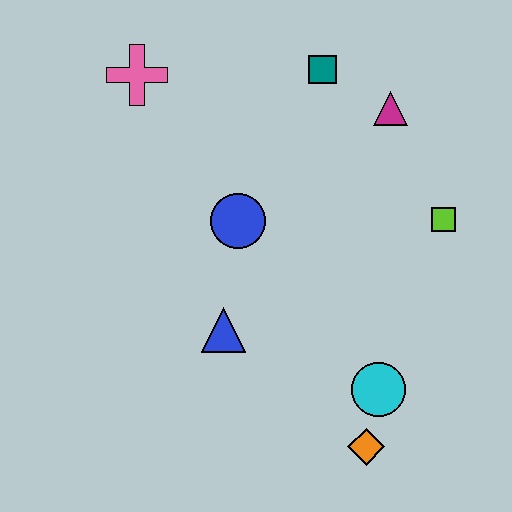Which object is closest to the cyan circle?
The orange diamond is closest to the cyan circle.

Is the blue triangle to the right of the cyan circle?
No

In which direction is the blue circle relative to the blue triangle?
The blue circle is above the blue triangle.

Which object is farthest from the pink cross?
The orange diamond is farthest from the pink cross.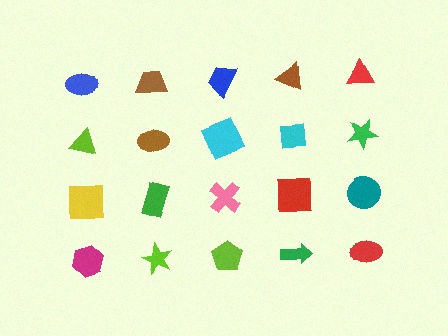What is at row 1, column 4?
A brown triangle.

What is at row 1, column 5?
A red triangle.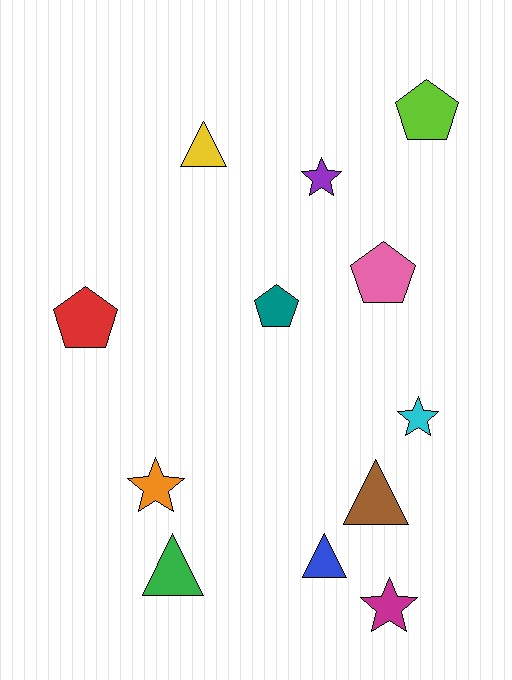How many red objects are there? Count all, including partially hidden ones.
There is 1 red object.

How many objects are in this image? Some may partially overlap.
There are 12 objects.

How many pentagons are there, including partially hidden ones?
There are 4 pentagons.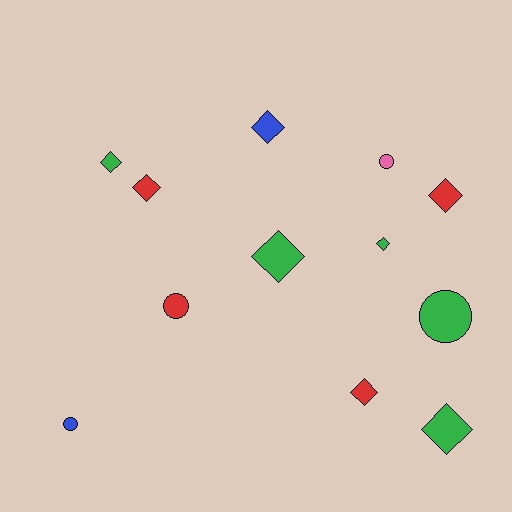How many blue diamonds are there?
There is 1 blue diamond.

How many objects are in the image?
There are 12 objects.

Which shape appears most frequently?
Diamond, with 8 objects.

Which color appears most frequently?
Green, with 5 objects.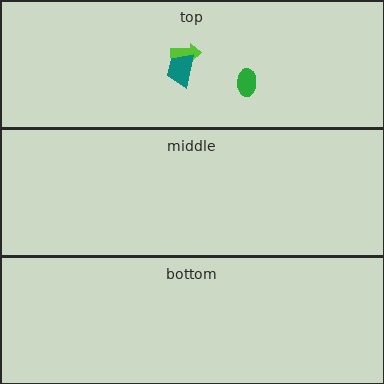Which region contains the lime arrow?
The top region.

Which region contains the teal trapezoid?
The top region.